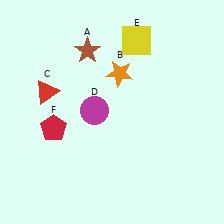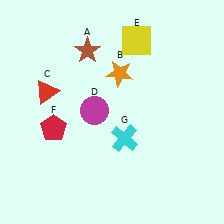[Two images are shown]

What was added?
A cyan cross (G) was added in Image 2.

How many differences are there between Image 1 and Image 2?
There is 1 difference between the two images.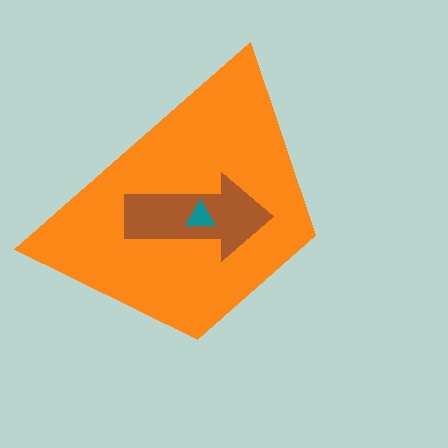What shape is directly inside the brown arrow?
The teal triangle.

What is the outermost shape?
The orange trapezoid.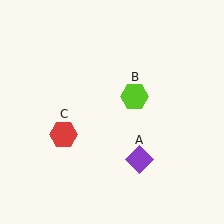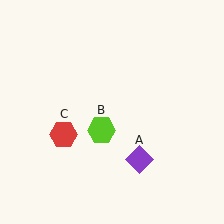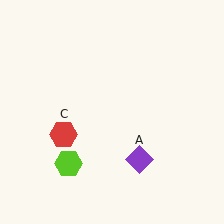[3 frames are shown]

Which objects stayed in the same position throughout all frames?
Purple diamond (object A) and red hexagon (object C) remained stationary.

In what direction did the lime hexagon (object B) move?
The lime hexagon (object B) moved down and to the left.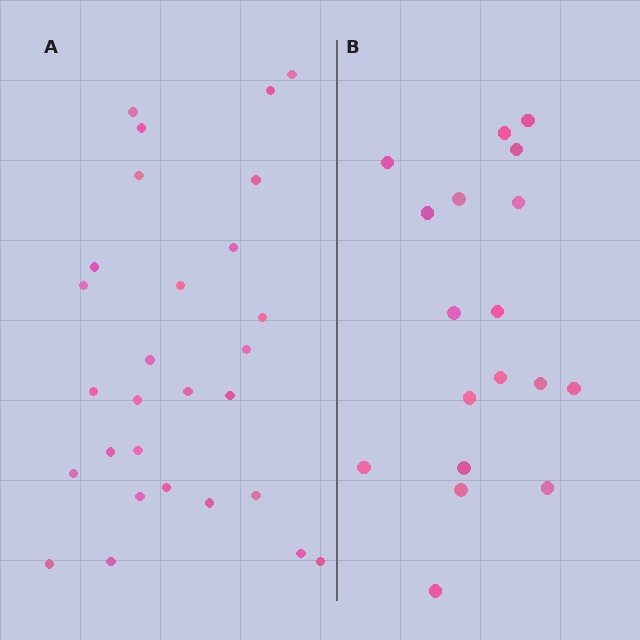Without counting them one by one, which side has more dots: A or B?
Region A (the left region) has more dots.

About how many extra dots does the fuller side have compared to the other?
Region A has roughly 10 or so more dots than region B.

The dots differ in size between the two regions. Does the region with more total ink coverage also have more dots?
No. Region B has more total ink coverage because its dots are larger, but region A actually contains more individual dots. Total area can be misleading — the number of items is what matters here.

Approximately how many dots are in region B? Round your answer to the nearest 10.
About 20 dots. (The exact count is 18, which rounds to 20.)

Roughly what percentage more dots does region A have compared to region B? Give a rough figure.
About 55% more.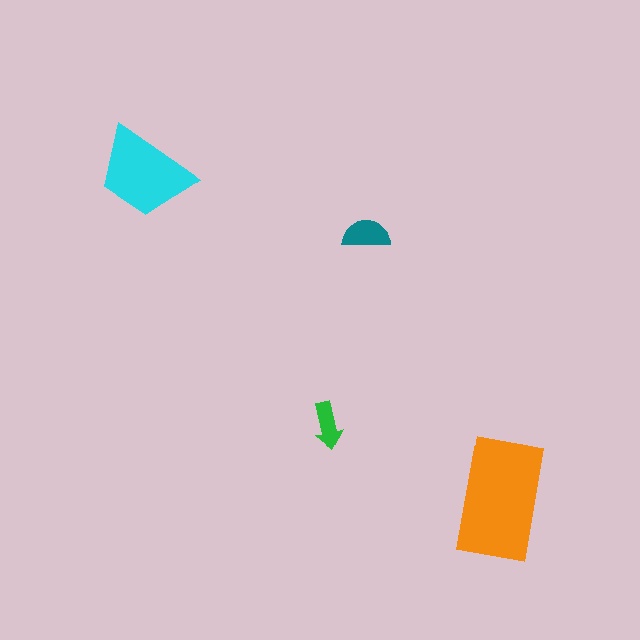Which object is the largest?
The orange rectangle.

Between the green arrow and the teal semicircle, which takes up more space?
The teal semicircle.